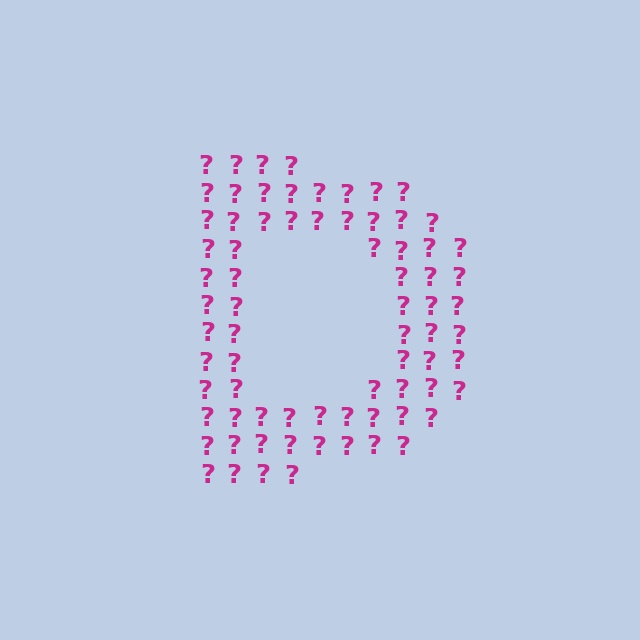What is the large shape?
The large shape is the letter D.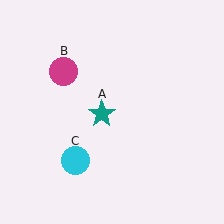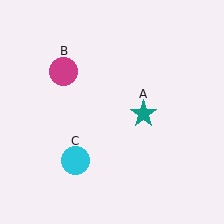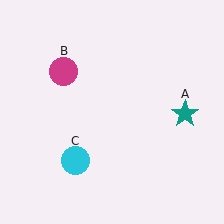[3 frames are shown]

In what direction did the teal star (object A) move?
The teal star (object A) moved right.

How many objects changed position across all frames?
1 object changed position: teal star (object A).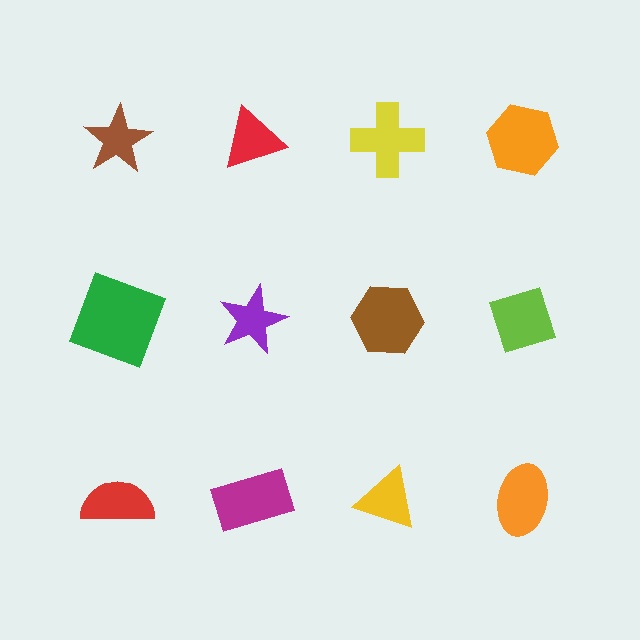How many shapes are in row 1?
4 shapes.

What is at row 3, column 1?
A red semicircle.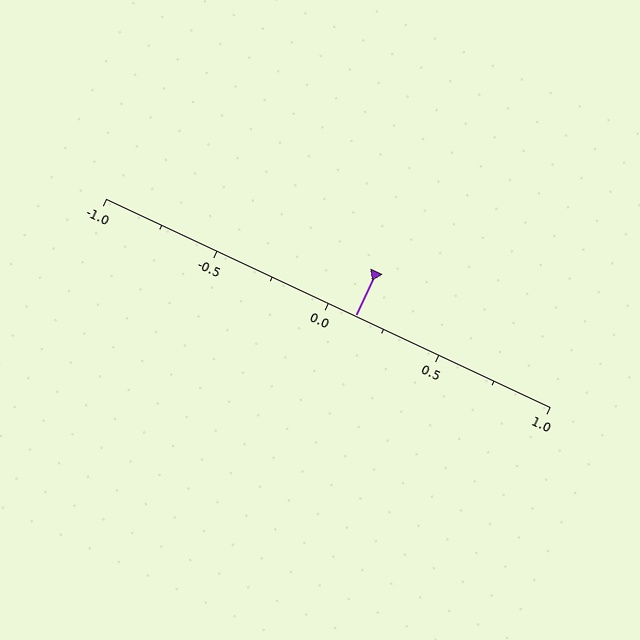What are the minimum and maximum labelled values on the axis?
The axis runs from -1.0 to 1.0.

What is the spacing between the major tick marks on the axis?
The major ticks are spaced 0.5 apart.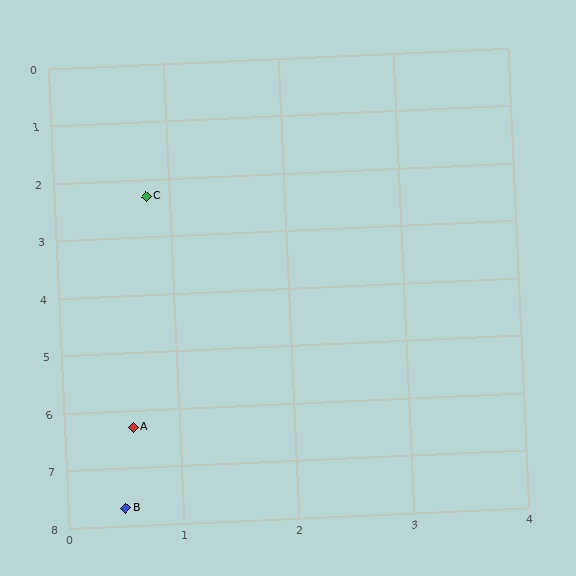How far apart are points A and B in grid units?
Points A and B are about 1.4 grid units apart.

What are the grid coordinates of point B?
Point B is at approximately (0.5, 7.7).